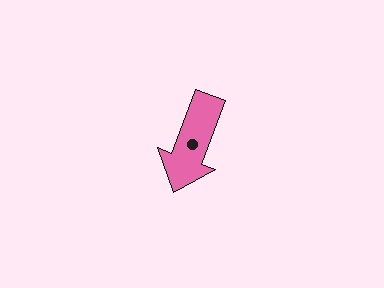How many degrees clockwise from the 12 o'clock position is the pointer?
Approximately 201 degrees.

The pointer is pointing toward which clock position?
Roughly 7 o'clock.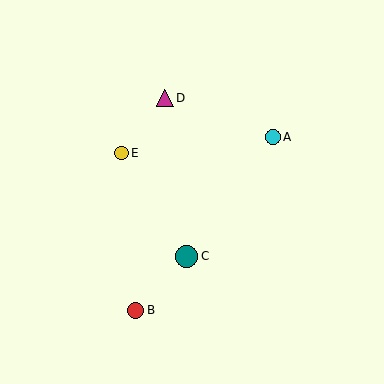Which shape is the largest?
The teal circle (labeled C) is the largest.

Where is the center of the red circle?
The center of the red circle is at (136, 310).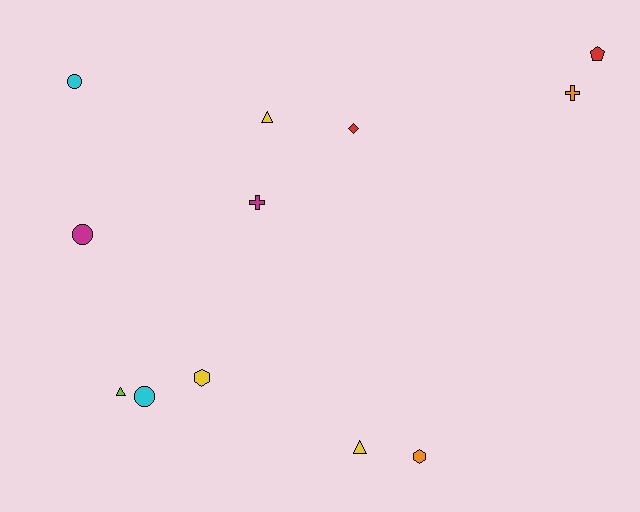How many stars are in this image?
There are no stars.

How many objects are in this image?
There are 12 objects.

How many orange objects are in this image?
There are 2 orange objects.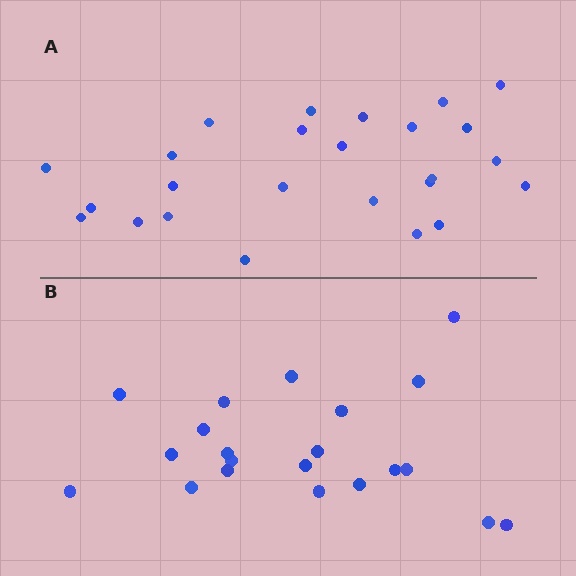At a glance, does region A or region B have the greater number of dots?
Region A (the top region) has more dots.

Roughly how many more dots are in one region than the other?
Region A has about 4 more dots than region B.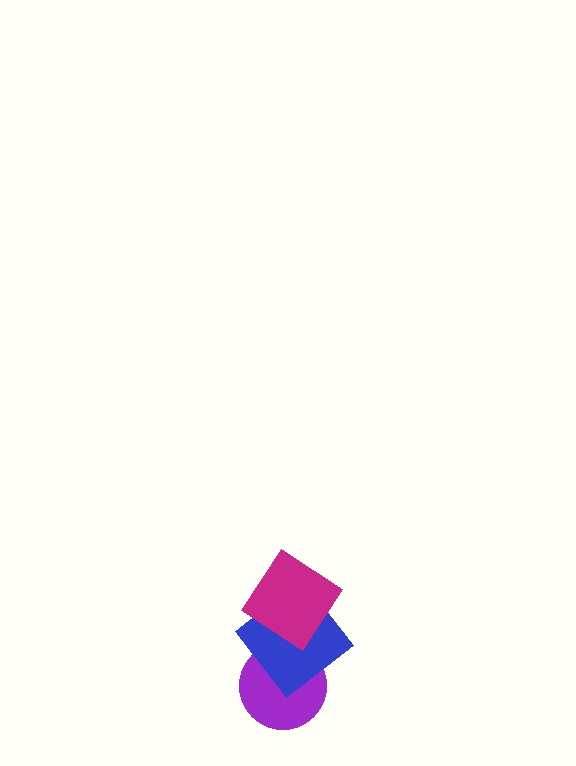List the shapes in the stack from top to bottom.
From top to bottom: the magenta diamond, the blue diamond, the purple circle.